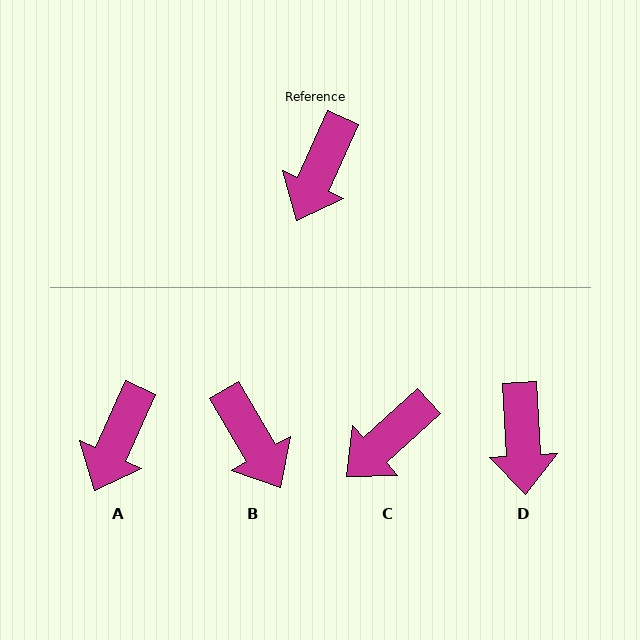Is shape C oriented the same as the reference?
No, it is off by about 23 degrees.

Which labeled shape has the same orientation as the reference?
A.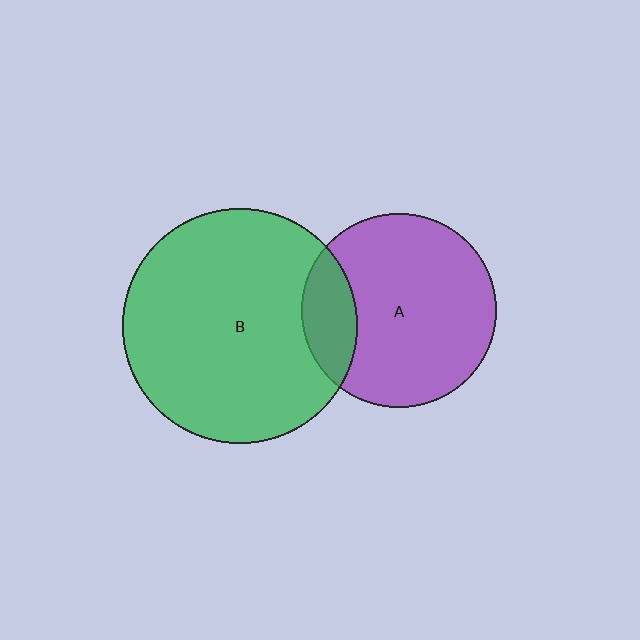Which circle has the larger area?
Circle B (green).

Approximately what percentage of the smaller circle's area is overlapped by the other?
Approximately 20%.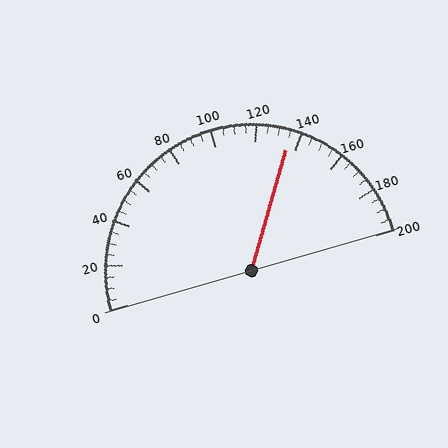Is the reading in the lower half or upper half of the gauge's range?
The reading is in the upper half of the range (0 to 200).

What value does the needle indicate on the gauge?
The needle indicates approximately 135.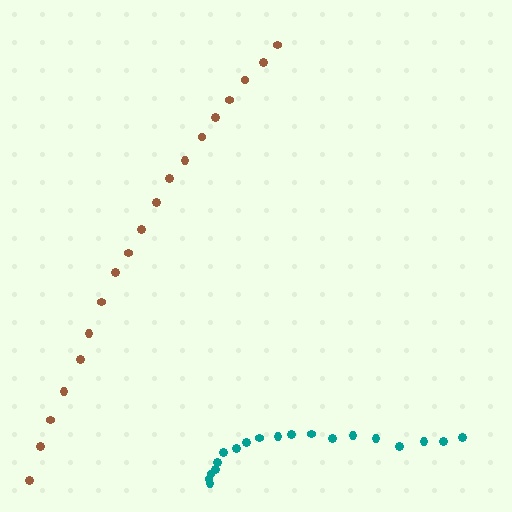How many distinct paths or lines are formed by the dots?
There are 2 distinct paths.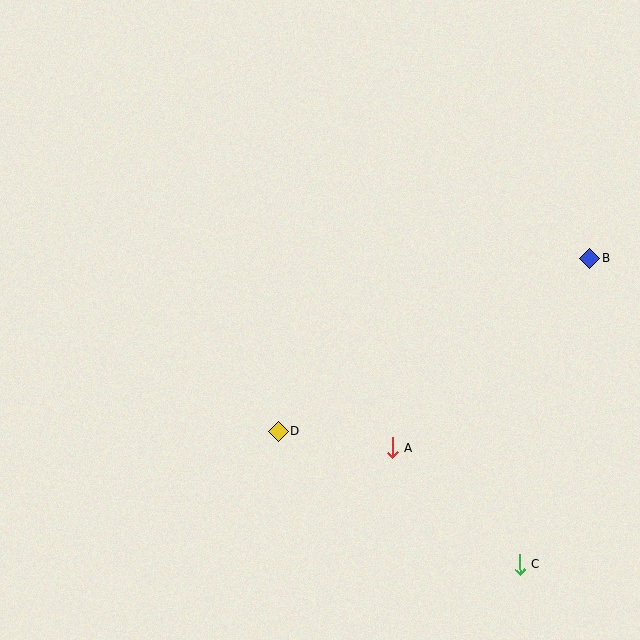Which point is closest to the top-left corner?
Point D is closest to the top-left corner.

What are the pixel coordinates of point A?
Point A is at (392, 447).